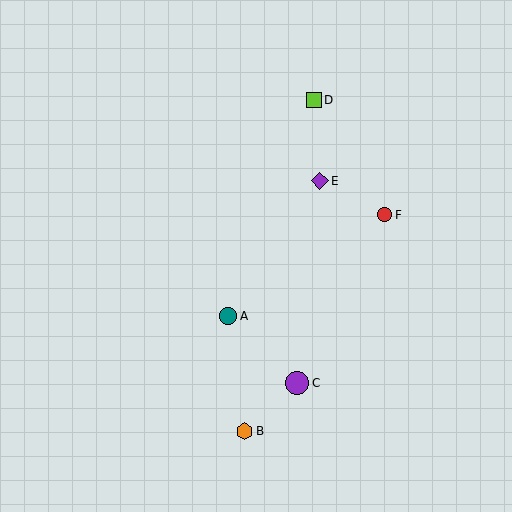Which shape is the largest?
The purple circle (labeled C) is the largest.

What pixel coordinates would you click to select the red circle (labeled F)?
Click at (384, 215) to select the red circle F.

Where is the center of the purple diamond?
The center of the purple diamond is at (320, 181).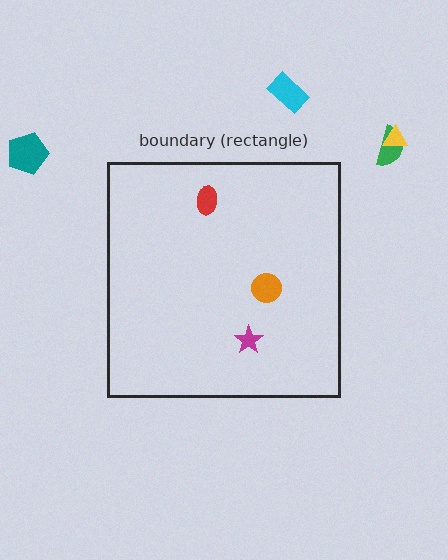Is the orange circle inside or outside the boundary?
Inside.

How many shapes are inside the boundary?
3 inside, 4 outside.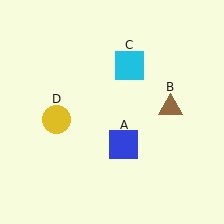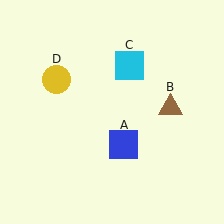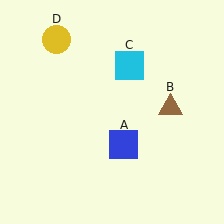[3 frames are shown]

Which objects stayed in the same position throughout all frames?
Blue square (object A) and brown triangle (object B) and cyan square (object C) remained stationary.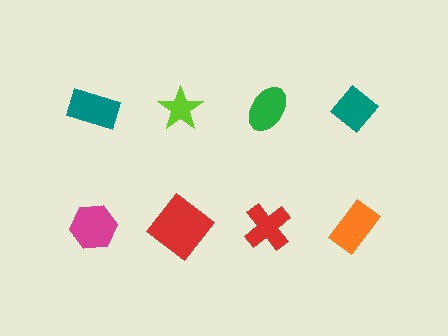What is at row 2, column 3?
A red cross.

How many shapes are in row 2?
4 shapes.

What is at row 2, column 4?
An orange rectangle.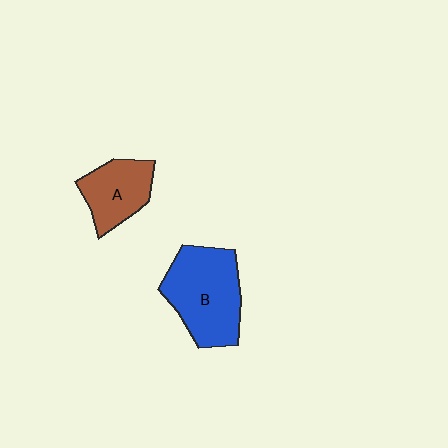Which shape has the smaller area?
Shape A (brown).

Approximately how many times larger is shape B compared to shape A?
Approximately 1.6 times.